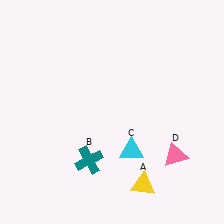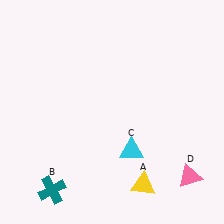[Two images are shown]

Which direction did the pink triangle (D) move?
The pink triangle (D) moved down.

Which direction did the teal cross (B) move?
The teal cross (B) moved left.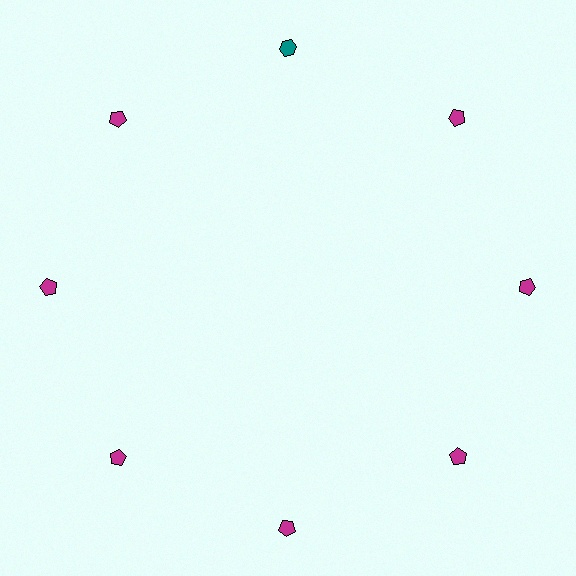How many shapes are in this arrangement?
There are 8 shapes arranged in a ring pattern.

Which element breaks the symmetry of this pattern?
The teal hexagon at roughly the 12 o'clock position breaks the symmetry. All other shapes are magenta pentagons.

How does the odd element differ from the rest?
It differs in both color (teal instead of magenta) and shape (hexagon instead of pentagon).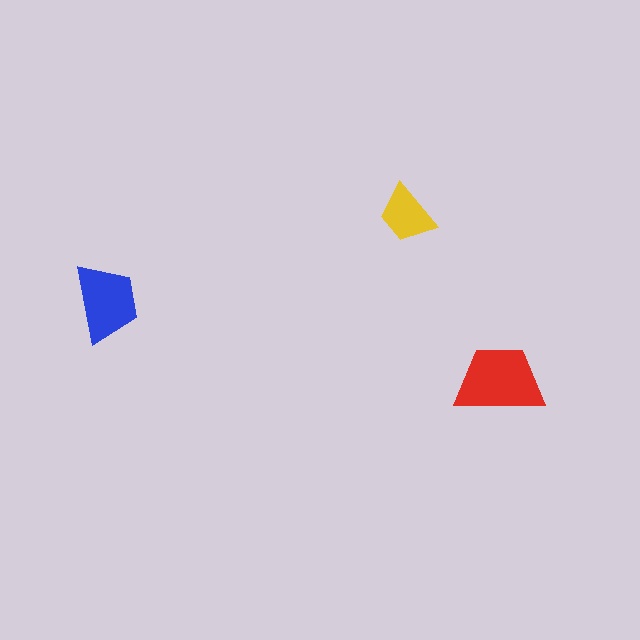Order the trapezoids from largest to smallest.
the red one, the blue one, the yellow one.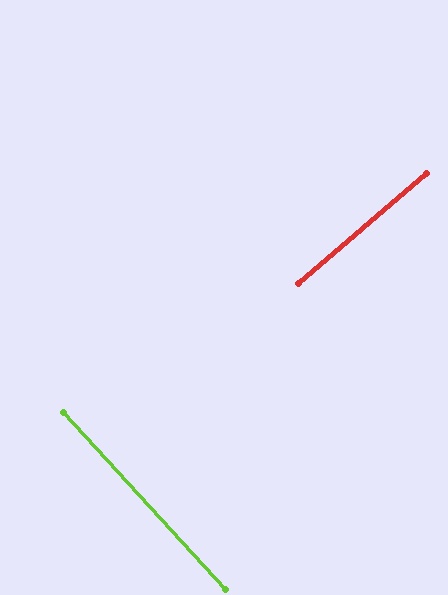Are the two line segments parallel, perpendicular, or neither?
Perpendicular — they meet at approximately 88°.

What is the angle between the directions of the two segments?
Approximately 88 degrees.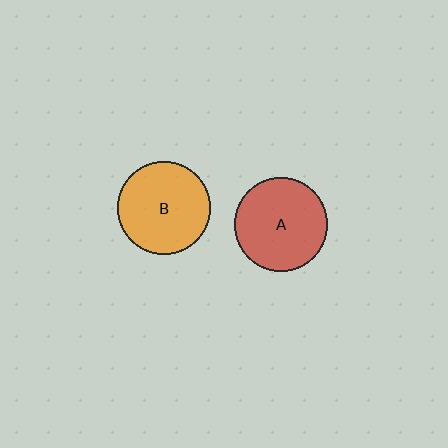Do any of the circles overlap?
No, none of the circles overlap.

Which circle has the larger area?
Circle A (red).